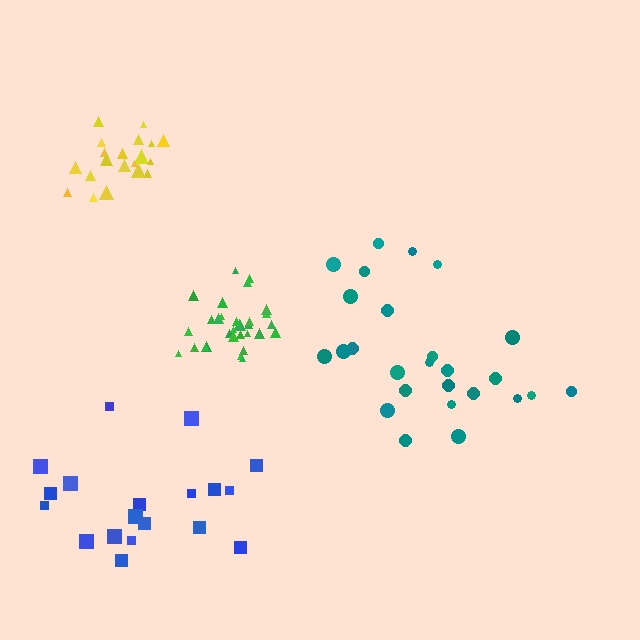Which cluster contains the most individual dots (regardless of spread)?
Green (32).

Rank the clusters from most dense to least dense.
green, yellow, teal, blue.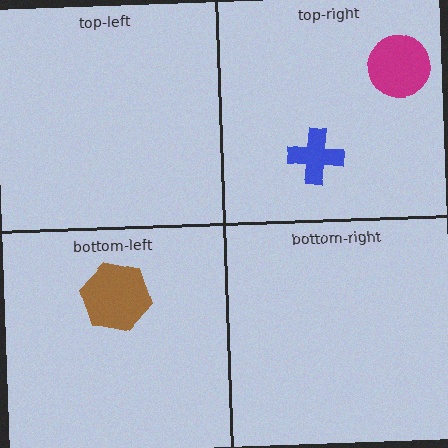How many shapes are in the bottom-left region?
1.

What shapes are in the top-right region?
The magenta circle, the blue cross.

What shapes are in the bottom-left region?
The brown hexagon.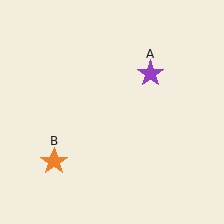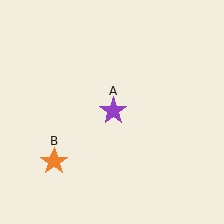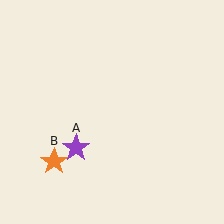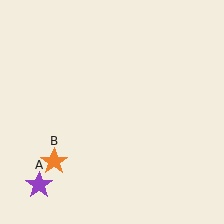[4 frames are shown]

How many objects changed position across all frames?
1 object changed position: purple star (object A).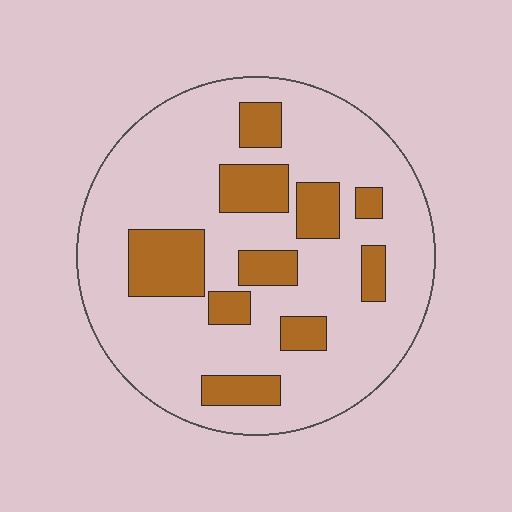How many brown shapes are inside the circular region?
10.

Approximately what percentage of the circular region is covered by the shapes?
Approximately 25%.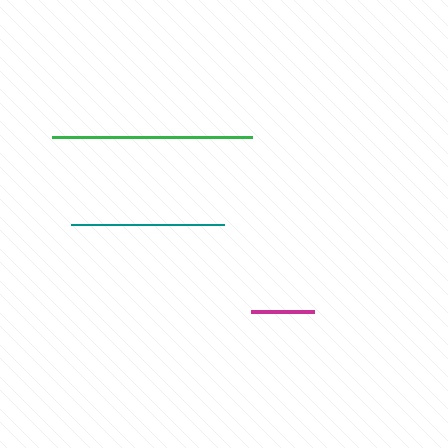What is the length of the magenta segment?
The magenta segment is approximately 63 pixels long.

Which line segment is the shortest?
The magenta line is the shortest at approximately 63 pixels.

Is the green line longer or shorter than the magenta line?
The green line is longer than the magenta line.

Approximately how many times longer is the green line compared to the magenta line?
The green line is approximately 3.2 times the length of the magenta line.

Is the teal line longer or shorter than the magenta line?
The teal line is longer than the magenta line.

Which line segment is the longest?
The green line is the longest at approximately 200 pixels.